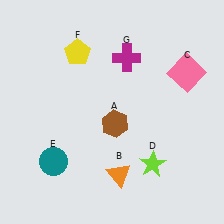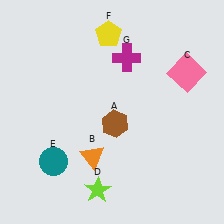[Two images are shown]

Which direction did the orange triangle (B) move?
The orange triangle (B) moved left.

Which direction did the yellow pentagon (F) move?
The yellow pentagon (F) moved right.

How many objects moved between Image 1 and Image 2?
3 objects moved between the two images.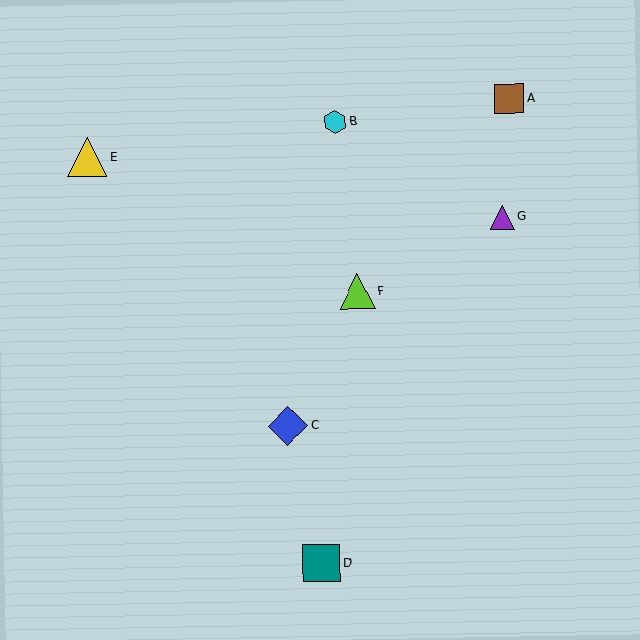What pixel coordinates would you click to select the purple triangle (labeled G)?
Click at (503, 217) to select the purple triangle G.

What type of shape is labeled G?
Shape G is a purple triangle.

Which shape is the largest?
The blue diamond (labeled C) is the largest.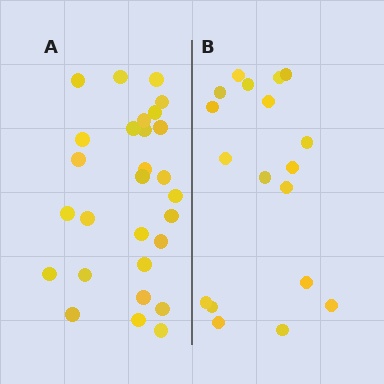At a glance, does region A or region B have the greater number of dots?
Region A (the left region) has more dots.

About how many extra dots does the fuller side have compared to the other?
Region A has roughly 10 or so more dots than region B.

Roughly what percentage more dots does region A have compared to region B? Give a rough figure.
About 55% more.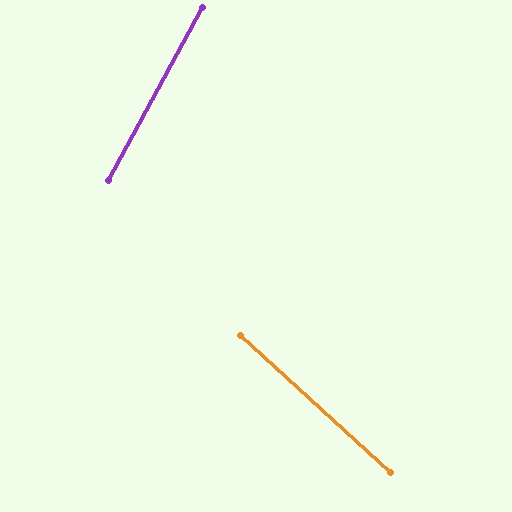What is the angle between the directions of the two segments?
Approximately 76 degrees.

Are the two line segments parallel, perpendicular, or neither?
Neither parallel nor perpendicular — they differ by about 76°.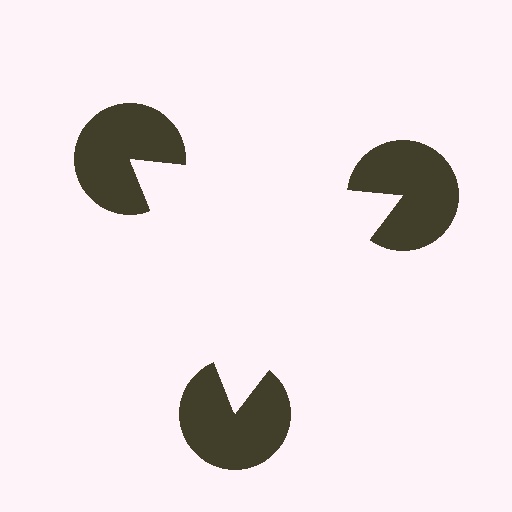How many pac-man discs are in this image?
There are 3 — one at each vertex of the illusory triangle.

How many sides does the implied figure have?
3 sides.